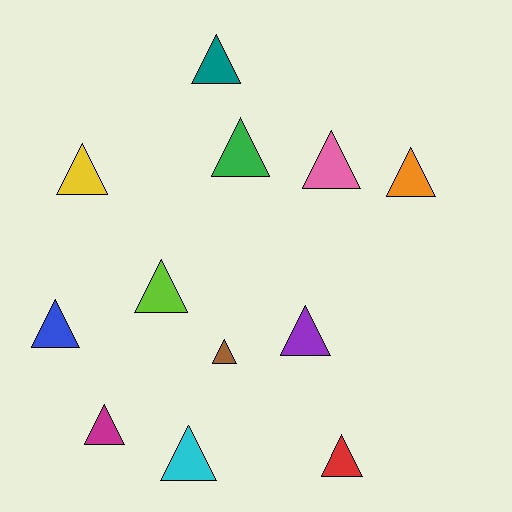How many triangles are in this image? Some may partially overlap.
There are 12 triangles.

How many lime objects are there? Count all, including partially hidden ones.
There is 1 lime object.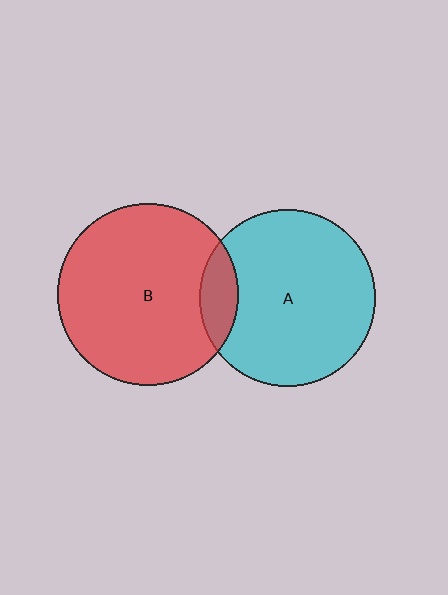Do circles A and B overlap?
Yes.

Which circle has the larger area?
Circle B (red).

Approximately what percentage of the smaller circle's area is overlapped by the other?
Approximately 10%.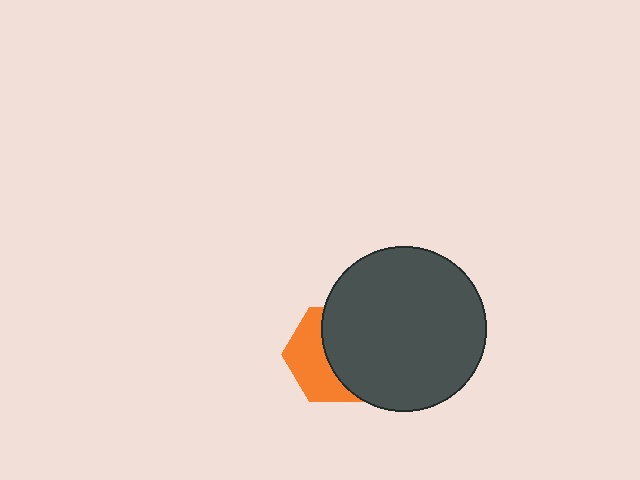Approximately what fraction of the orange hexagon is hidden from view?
Roughly 57% of the orange hexagon is hidden behind the dark gray circle.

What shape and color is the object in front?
The object in front is a dark gray circle.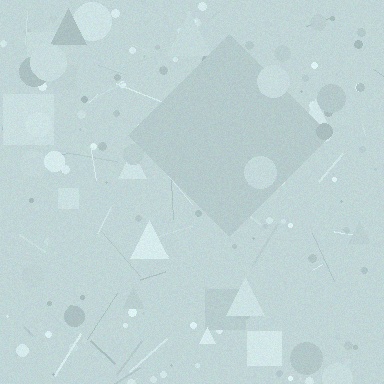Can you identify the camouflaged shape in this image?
The camouflaged shape is a diamond.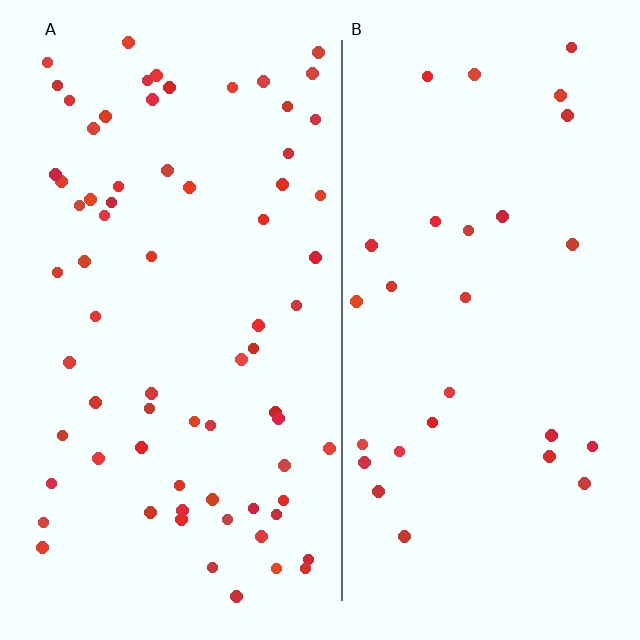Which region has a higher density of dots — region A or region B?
A (the left).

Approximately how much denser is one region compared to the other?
Approximately 2.5× — region A over region B.